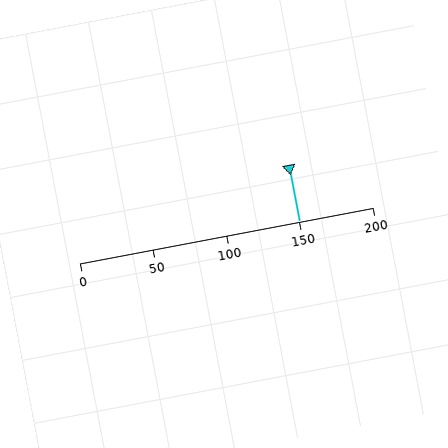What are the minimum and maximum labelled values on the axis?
The axis runs from 0 to 200.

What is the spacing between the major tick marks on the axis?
The major ticks are spaced 50 apart.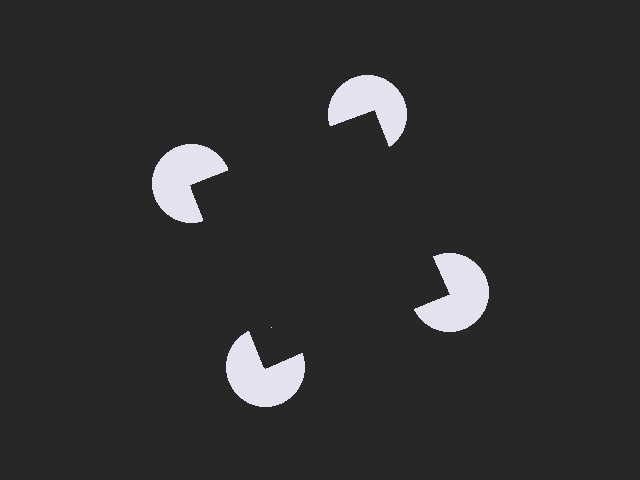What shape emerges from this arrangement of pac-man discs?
An illusory square — its edges are inferred from the aligned wedge cuts in the pac-man discs, not physically drawn.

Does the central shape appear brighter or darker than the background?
It typically appears slightly darker than the background, even though no actual brightness change is drawn.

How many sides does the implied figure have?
4 sides.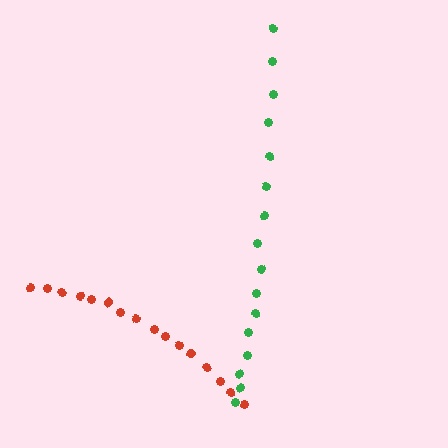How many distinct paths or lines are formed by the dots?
There are 2 distinct paths.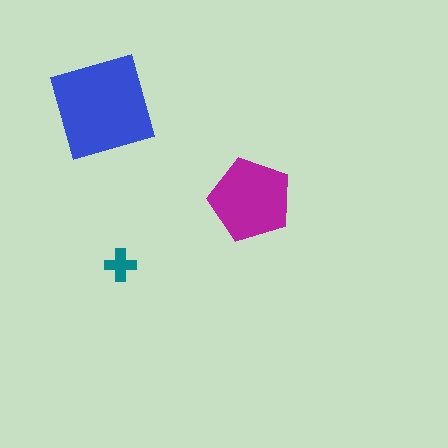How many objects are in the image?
There are 3 objects in the image.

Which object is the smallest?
The teal cross.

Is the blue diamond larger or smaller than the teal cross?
Larger.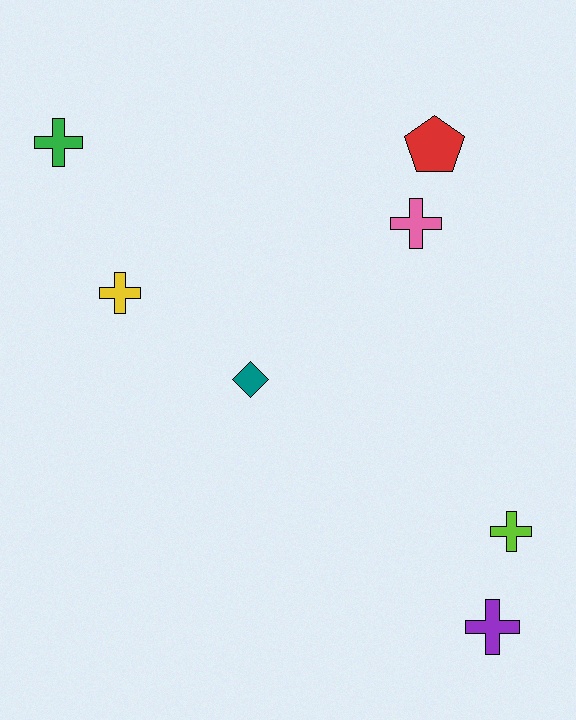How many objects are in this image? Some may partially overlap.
There are 7 objects.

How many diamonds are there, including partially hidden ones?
There is 1 diamond.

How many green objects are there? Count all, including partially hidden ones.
There is 1 green object.